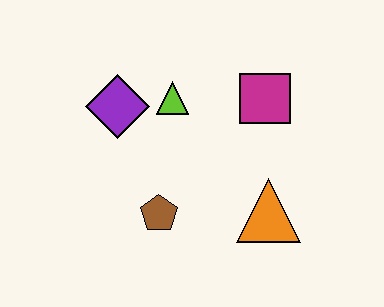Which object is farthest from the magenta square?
The brown pentagon is farthest from the magenta square.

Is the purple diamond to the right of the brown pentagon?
No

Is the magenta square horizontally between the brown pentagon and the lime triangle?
No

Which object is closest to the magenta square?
The lime triangle is closest to the magenta square.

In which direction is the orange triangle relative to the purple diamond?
The orange triangle is to the right of the purple diamond.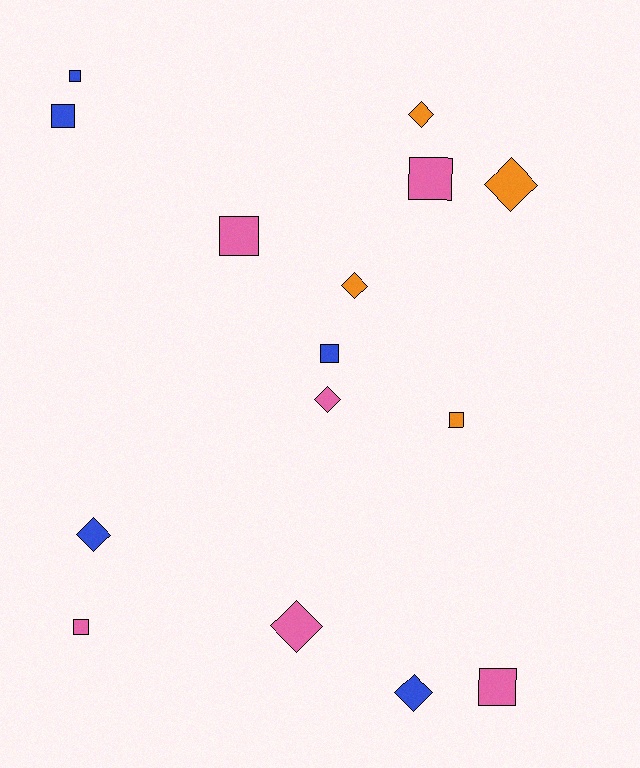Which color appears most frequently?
Pink, with 6 objects.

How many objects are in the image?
There are 15 objects.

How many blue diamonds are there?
There are 2 blue diamonds.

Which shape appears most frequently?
Square, with 8 objects.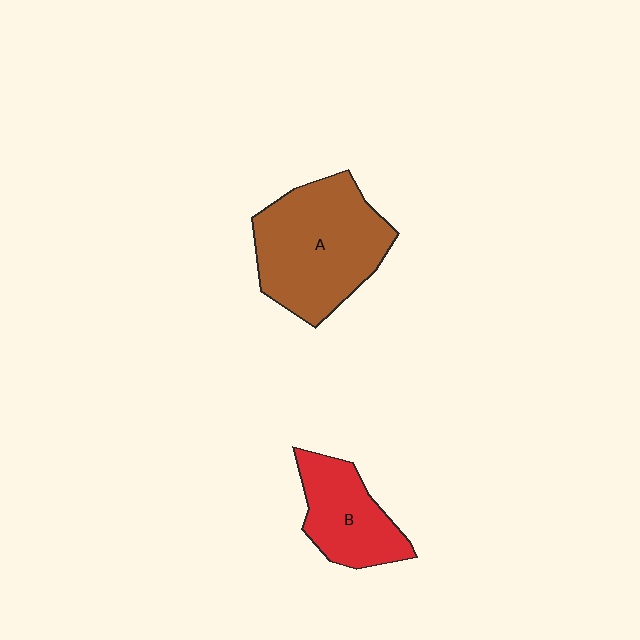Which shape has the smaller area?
Shape B (red).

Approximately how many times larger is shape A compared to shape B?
Approximately 1.7 times.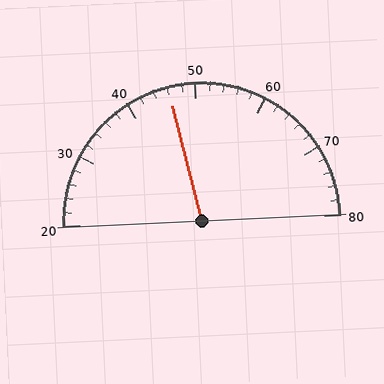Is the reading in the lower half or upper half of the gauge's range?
The reading is in the lower half of the range (20 to 80).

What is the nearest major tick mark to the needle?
The nearest major tick mark is 50.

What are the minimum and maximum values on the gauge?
The gauge ranges from 20 to 80.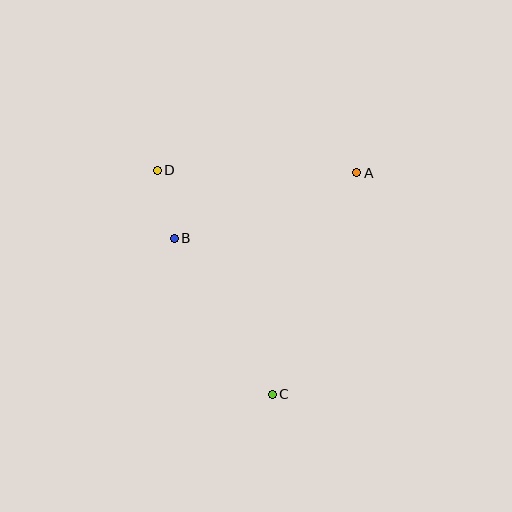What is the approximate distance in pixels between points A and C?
The distance between A and C is approximately 237 pixels.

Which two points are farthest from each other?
Points C and D are farthest from each other.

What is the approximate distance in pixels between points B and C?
The distance between B and C is approximately 184 pixels.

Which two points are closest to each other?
Points B and D are closest to each other.